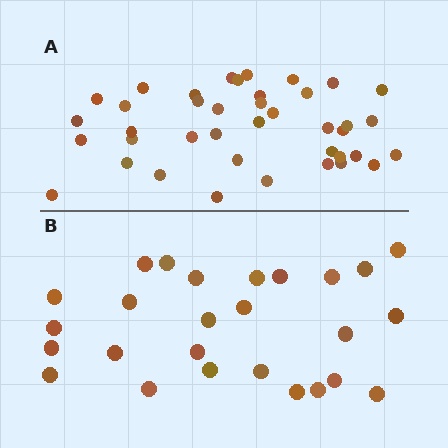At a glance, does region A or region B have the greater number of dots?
Region A (the top region) has more dots.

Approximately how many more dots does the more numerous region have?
Region A has approximately 15 more dots than region B.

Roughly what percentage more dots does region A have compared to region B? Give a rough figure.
About 55% more.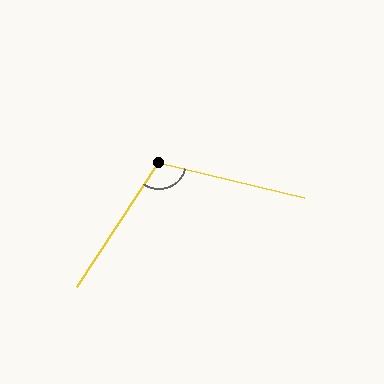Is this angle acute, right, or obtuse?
It is obtuse.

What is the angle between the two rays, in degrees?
Approximately 110 degrees.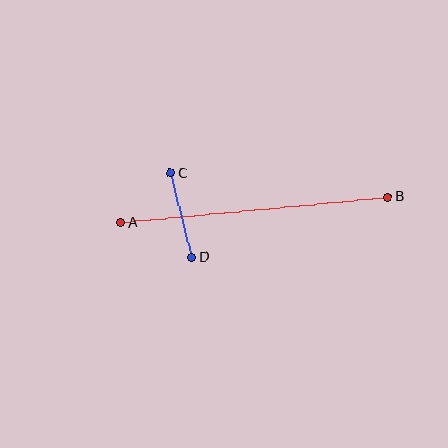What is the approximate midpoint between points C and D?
The midpoint is at approximately (181, 215) pixels.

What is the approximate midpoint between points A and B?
The midpoint is at approximately (254, 210) pixels.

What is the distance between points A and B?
The distance is approximately 269 pixels.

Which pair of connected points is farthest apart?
Points A and B are farthest apart.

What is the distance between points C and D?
The distance is approximately 87 pixels.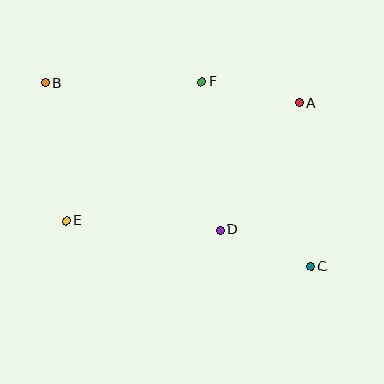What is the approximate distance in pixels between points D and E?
The distance between D and E is approximately 154 pixels.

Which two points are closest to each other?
Points C and D are closest to each other.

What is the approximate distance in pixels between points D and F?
The distance between D and F is approximately 150 pixels.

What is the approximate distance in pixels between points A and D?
The distance between A and D is approximately 150 pixels.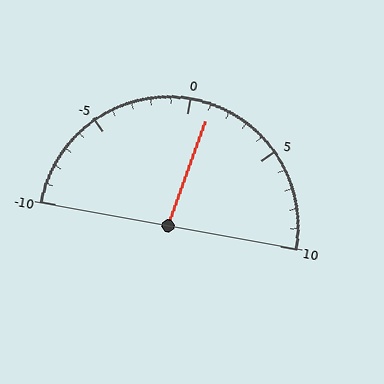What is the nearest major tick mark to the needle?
The nearest major tick mark is 0.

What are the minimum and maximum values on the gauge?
The gauge ranges from -10 to 10.